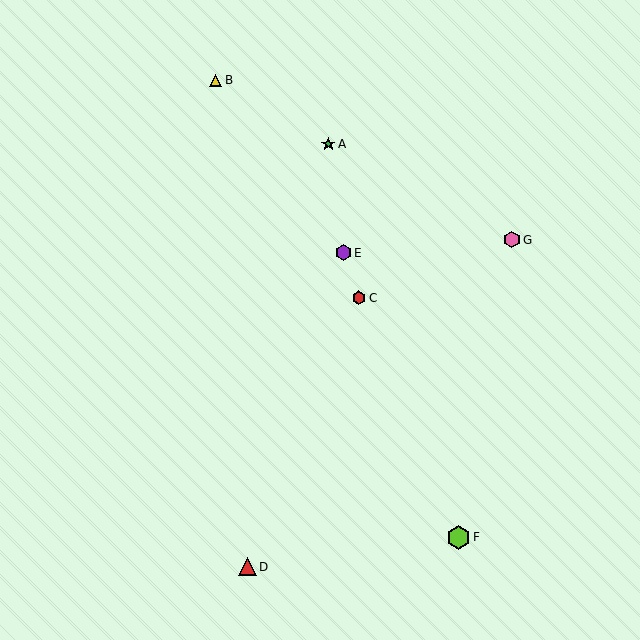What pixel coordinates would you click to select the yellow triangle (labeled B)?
Click at (215, 80) to select the yellow triangle B.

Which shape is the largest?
The lime hexagon (labeled F) is the largest.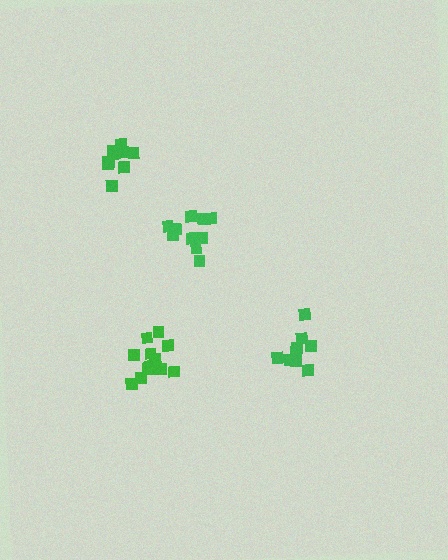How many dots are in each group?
Group 1: 14 dots, Group 2: 9 dots, Group 3: 9 dots, Group 4: 10 dots (42 total).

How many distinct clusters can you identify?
There are 4 distinct clusters.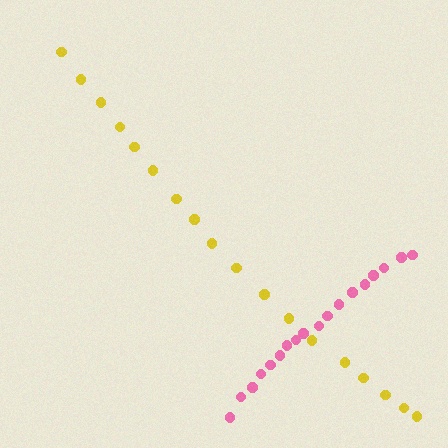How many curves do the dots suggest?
There are 2 distinct paths.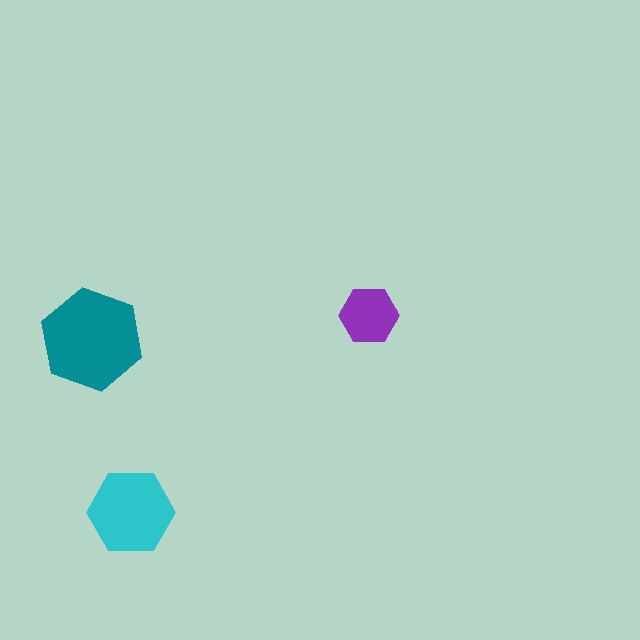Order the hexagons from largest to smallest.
the teal one, the cyan one, the purple one.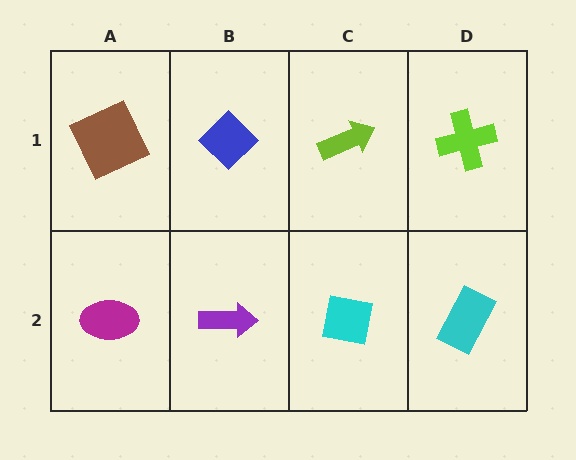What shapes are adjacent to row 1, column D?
A cyan rectangle (row 2, column D), a lime arrow (row 1, column C).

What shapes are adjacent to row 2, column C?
A lime arrow (row 1, column C), a purple arrow (row 2, column B), a cyan rectangle (row 2, column D).